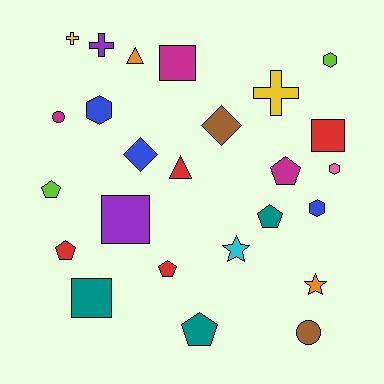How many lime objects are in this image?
There are 2 lime objects.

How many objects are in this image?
There are 25 objects.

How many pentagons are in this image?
There are 6 pentagons.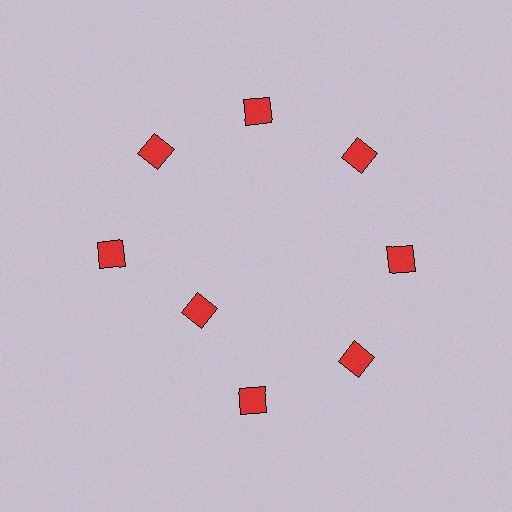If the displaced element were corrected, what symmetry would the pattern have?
It would have 8-fold rotational symmetry — the pattern would map onto itself every 45 degrees.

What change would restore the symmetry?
The symmetry would be restored by moving it outward, back onto the ring so that all 8 diamonds sit at equal angles and equal distance from the center.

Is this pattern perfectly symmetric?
No. The 8 red diamonds are arranged in a ring, but one element near the 8 o'clock position is pulled inward toward the center, breaking the 8-fold rotational symmetry.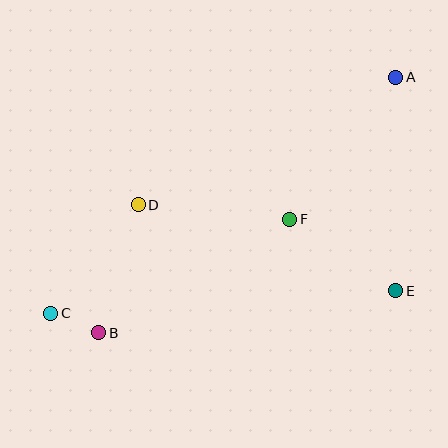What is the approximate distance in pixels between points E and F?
The distance between E and F is approximately 128 pixels.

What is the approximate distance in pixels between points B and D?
The distance between B and D is approximately 134 pixels.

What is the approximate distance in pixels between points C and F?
The distance between C and F is approximately 257 pixels.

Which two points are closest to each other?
Points B and C are closest to each other.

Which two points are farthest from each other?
Points A and C are farthest from each other.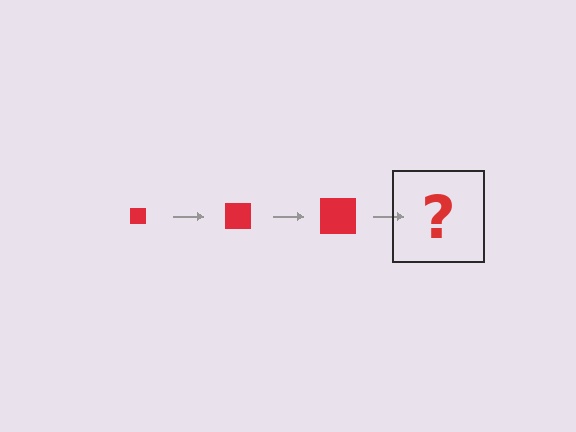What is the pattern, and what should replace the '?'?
The pattern is that the square gets progressively larger each step. The '?' should be a red square, larger than the previous one.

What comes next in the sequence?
The next element should be a red square, larger than the previous one.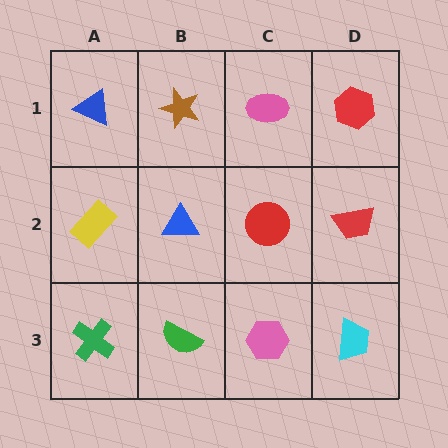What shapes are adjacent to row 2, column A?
A blue triangle (row 1, column A), a green cross (row 3, column A), a blue triangle (row 2, column B).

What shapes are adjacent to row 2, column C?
A pink ellipse (row 1, column C), a pink hexagon (row 3, column C), a blue triangle (row 2, column B), a red trapezoid (row 2, column D).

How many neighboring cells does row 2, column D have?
3.